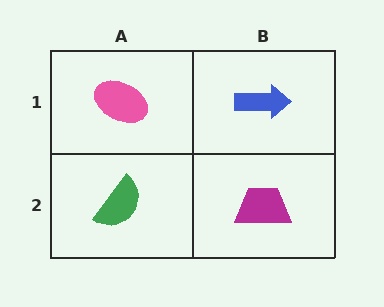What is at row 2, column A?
A green semicircle.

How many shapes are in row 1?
2 shapes.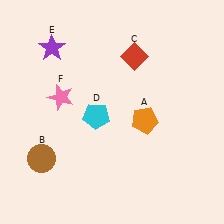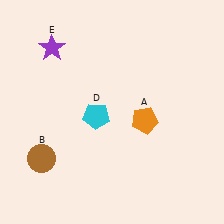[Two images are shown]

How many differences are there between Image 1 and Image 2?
There are 2 differences between the two images.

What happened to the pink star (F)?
The pink star (F) was removed in Image 2. It was in the top-left area of Image 1.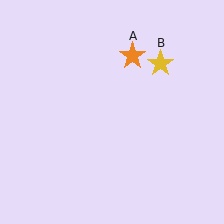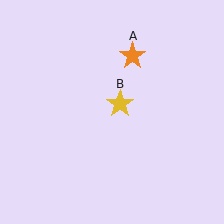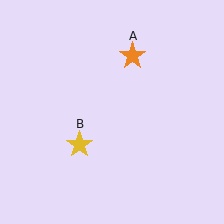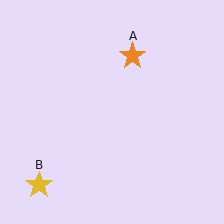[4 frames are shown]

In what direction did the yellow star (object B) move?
The yellow star (object B) moved down and to the left.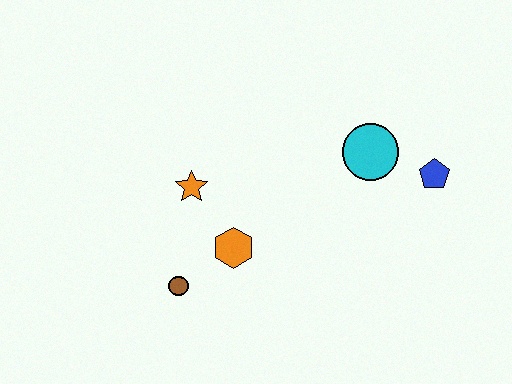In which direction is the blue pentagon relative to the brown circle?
The blue pentagon is to the right of the brown circle.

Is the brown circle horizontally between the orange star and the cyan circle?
No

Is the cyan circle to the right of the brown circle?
Yes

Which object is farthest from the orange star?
The blue pentagon is farthest from the orange star.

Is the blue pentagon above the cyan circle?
No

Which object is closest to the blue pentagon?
The cyan circle is closest to the blue pentagon.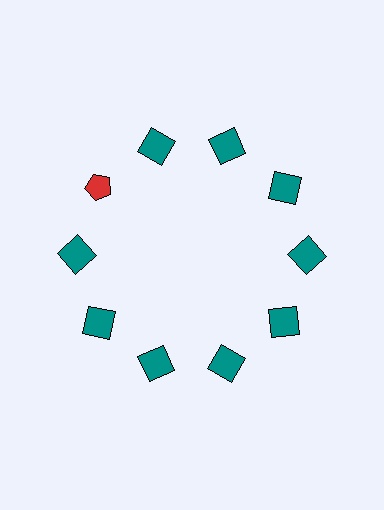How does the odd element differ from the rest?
It differs in both color (red instead of teal) and shape (pentagon instead of square).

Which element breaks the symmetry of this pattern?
The red pentagon at roughly the 10 o'clock position breaks the symmetry. All other shapes are teal squares.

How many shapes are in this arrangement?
There are 10 shapes arranged in a ring pattern.